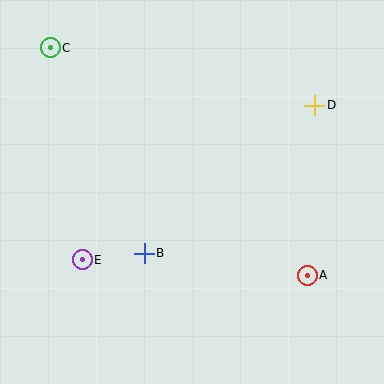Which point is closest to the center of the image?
Point B at (144, 253) is closest to the center.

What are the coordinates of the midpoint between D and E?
The midpoint between D and E is at (199, 183).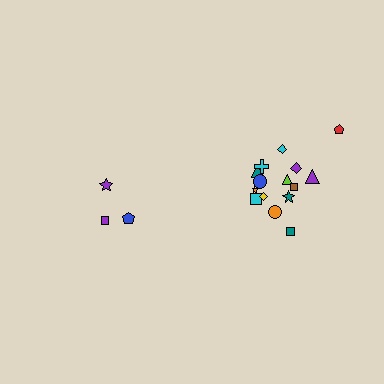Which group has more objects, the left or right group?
The right group.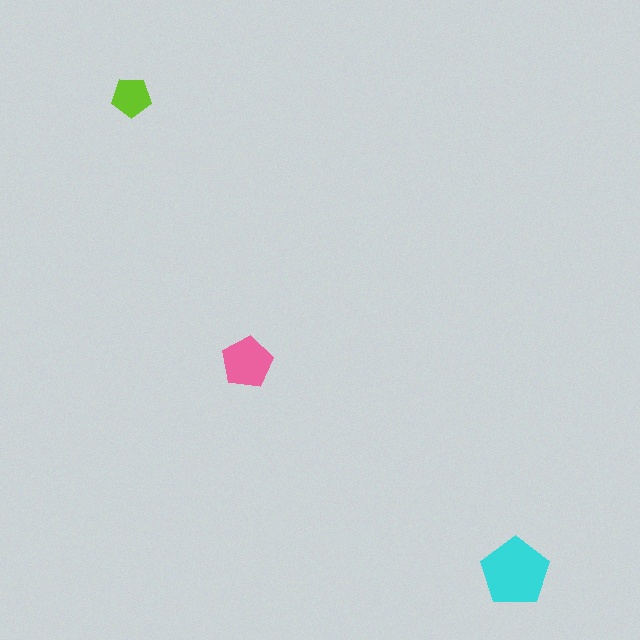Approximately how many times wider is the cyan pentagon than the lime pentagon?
About 1.5 times wider.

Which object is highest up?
The lime pentagon is topmost.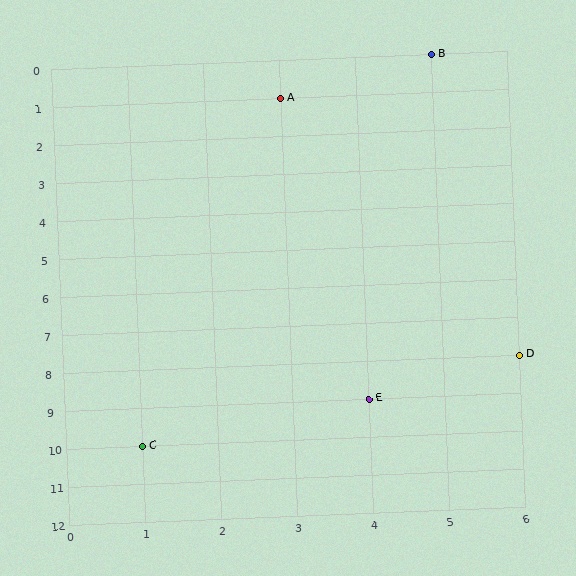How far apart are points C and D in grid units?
Points C and D are 5 columns and 2 rows apart (about 5.4 grid units diagonally).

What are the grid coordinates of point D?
Point D is at grid coordinates (6, 8).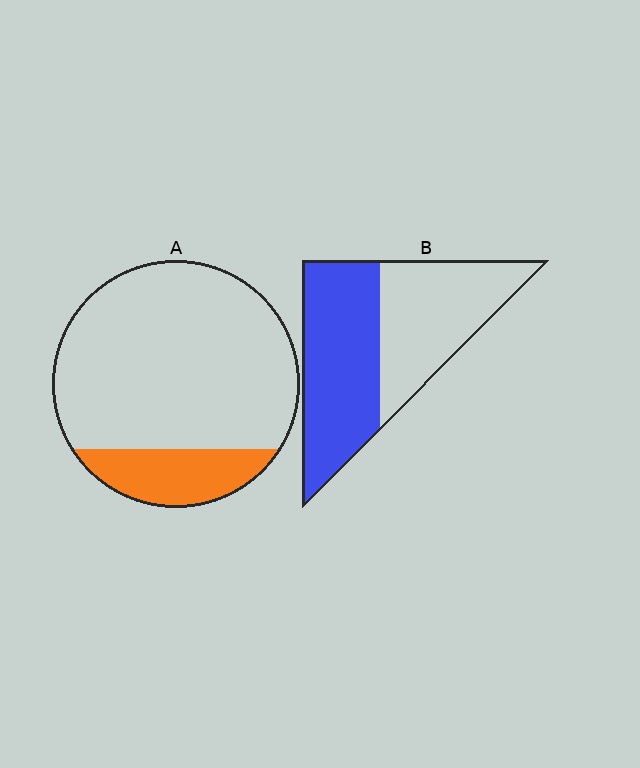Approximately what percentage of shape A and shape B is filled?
A is approximately 20% and B is approximately 55%.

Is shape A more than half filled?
No.